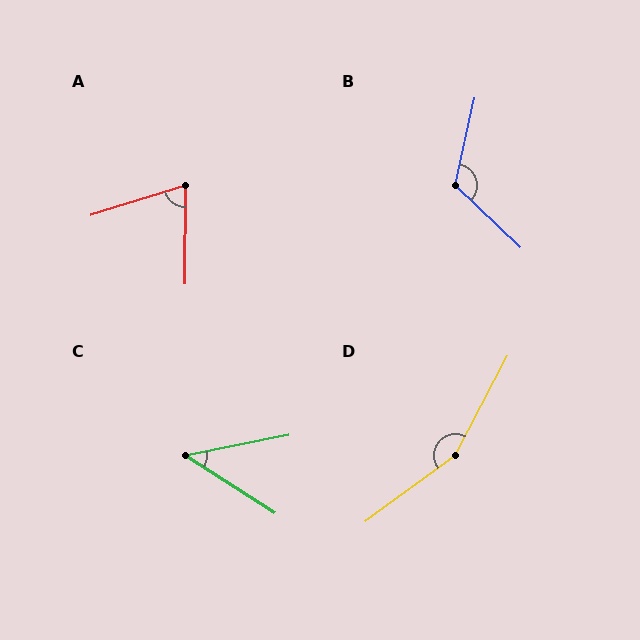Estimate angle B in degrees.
Approximately 121 degrees.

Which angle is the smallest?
C, at approximately 44 degrees.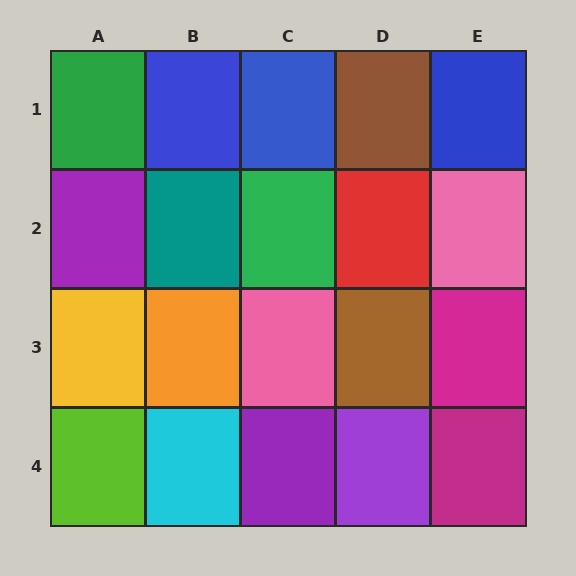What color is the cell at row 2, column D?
Red.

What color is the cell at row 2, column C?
Green.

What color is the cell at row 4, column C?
Purple.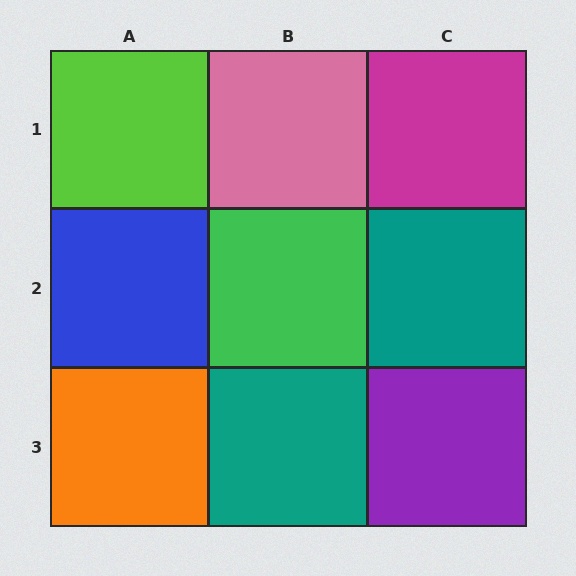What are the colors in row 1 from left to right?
Lime, pink, magenta.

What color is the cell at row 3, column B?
Teal.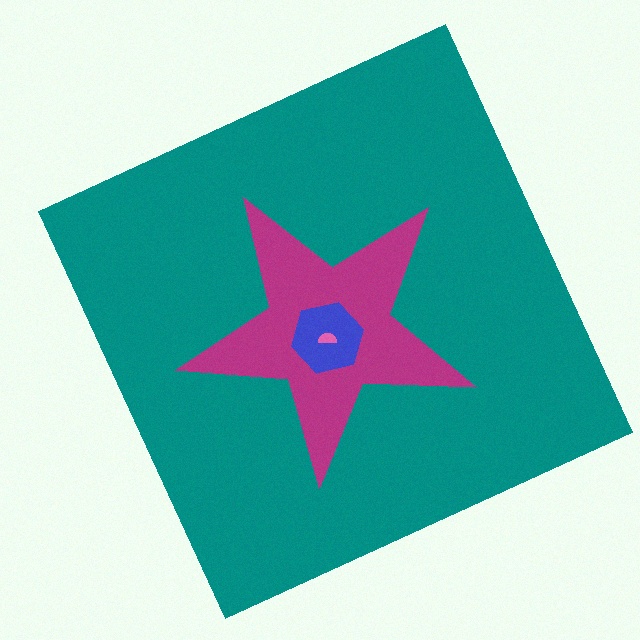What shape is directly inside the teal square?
The magenta star.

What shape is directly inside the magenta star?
The blue hexagon.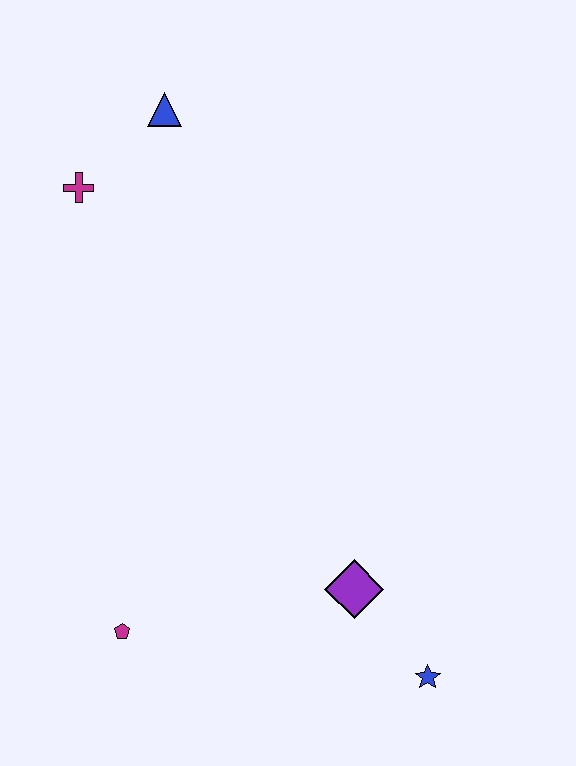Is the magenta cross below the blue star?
No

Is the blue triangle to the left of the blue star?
Yes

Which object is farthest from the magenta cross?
The blue star is farthest from the magenta cross.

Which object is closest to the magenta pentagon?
The purple diamond is closest to the magenta pentagon.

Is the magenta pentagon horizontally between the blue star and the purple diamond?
No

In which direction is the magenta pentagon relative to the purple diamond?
The magenta pentagon is to the left of the purple diamond.